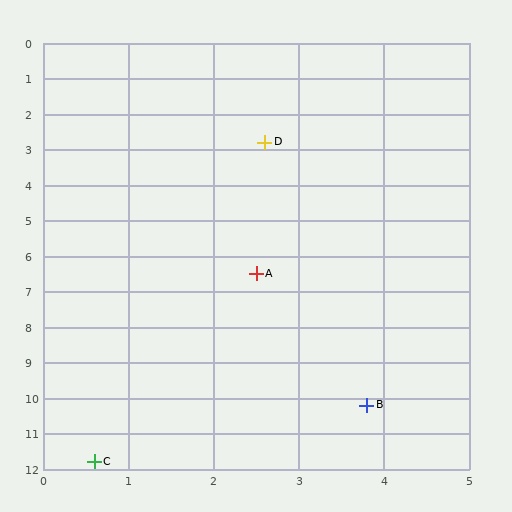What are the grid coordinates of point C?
Point C is at approximately (0.6, 11.8).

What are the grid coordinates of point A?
Point A is at approximately (2.5, 6.5).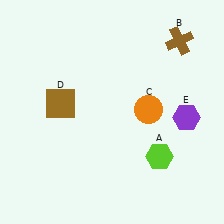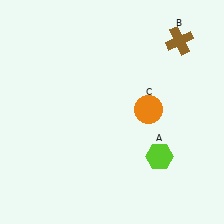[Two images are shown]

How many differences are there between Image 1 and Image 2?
There are 2 differences between the two images.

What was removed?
The brown square (D), the purple hexagon (E) were removed in Image 2.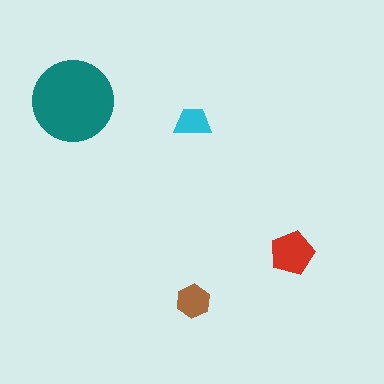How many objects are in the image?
There are 4 objects in the image.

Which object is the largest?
The teal circle.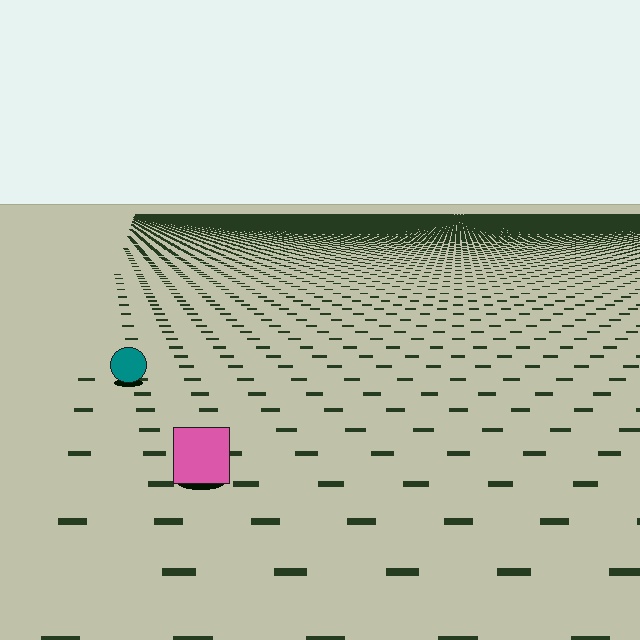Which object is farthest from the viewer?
The teal circle is farthest from the viewer. It appears smaller and the ground texture around it is denser.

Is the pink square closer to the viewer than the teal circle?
Yes. The pink square is closer — you can tell from the texture gradient: the ground texture is coarser near it.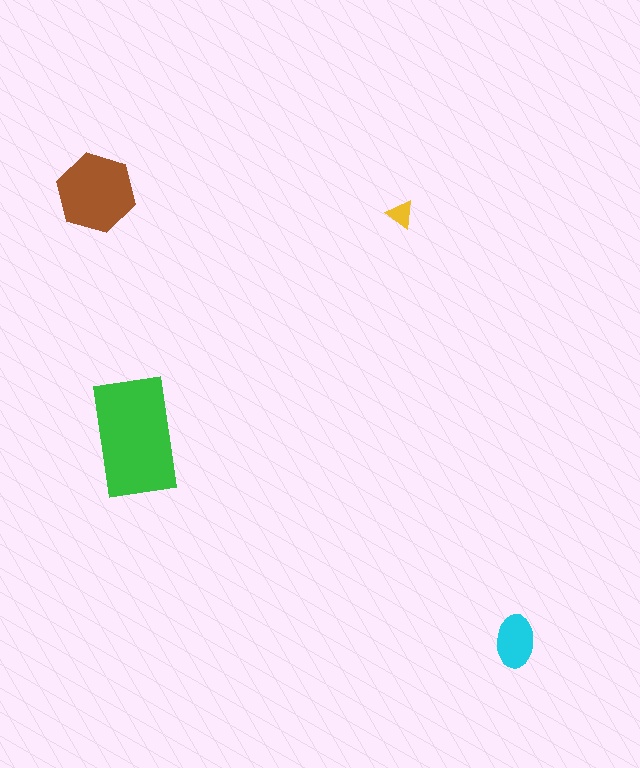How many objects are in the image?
There are 4 objects in the image.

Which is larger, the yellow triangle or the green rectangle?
The green rectangle.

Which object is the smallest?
The yellow triangle.